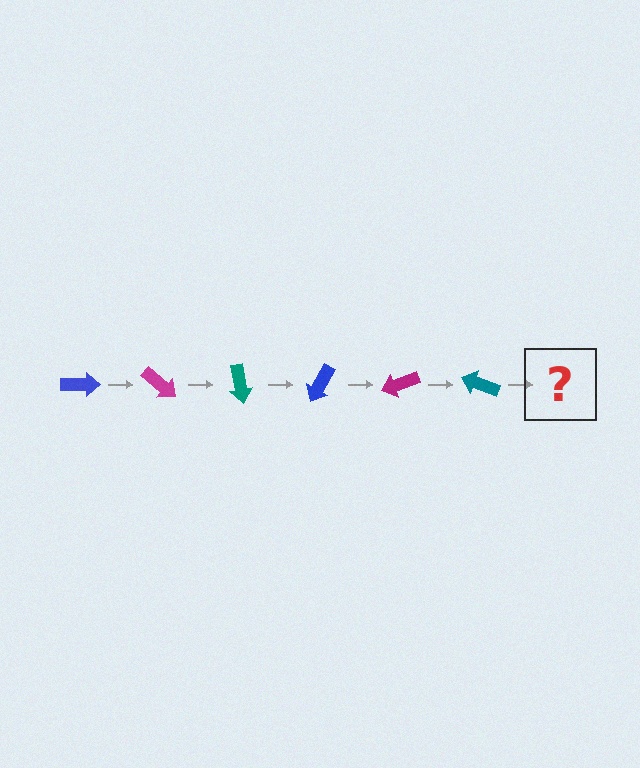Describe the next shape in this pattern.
It should be a blue arrow, rotated 240 degrees from the start.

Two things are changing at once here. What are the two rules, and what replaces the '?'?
The two rules are that it rotates 40 degrees each step and the color cycles through blue, magenta, and teal. The '?' should be a blue arrow, rotated 240 degrees from the start.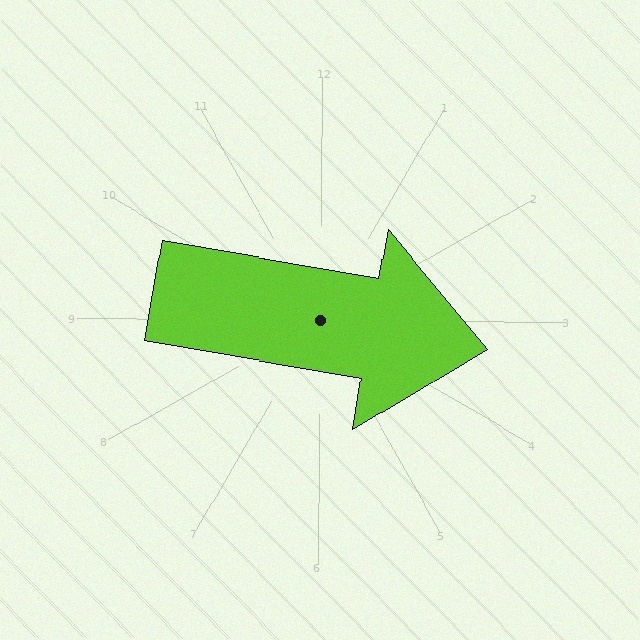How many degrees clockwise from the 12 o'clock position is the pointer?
Approximately 100 degrees.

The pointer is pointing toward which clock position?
Roughly 3 o'clock.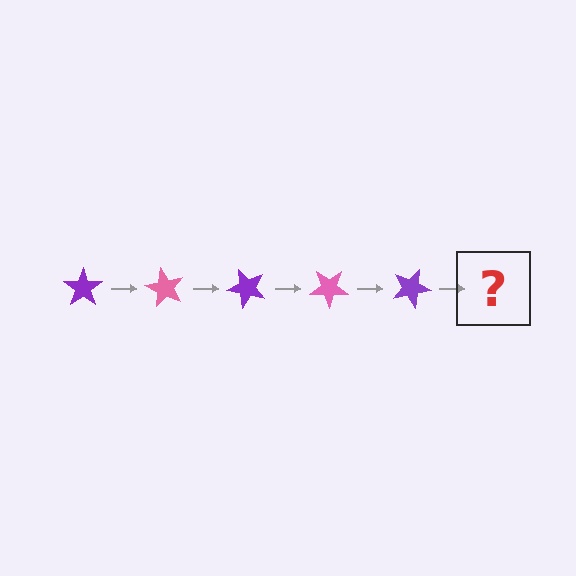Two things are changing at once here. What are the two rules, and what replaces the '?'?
The two rules are that it rotates 60 degrees each step and the color cycles through purple and pink. The '?' should be a pink star, rotated 300 degrees from the start.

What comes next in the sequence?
The next element should be a pink star, rotated 300 degrees from the start.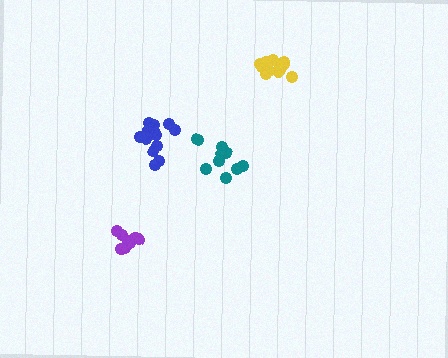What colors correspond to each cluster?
The clusters are colored: teal, blue, purple, yellow.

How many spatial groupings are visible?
There are 4 spatial groupings.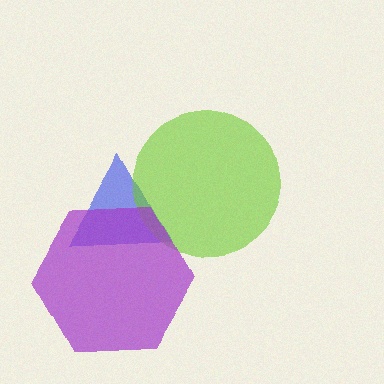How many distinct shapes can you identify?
There are 3 distinct shapes: a blue triangle, a lime circle, a purple hexagon.